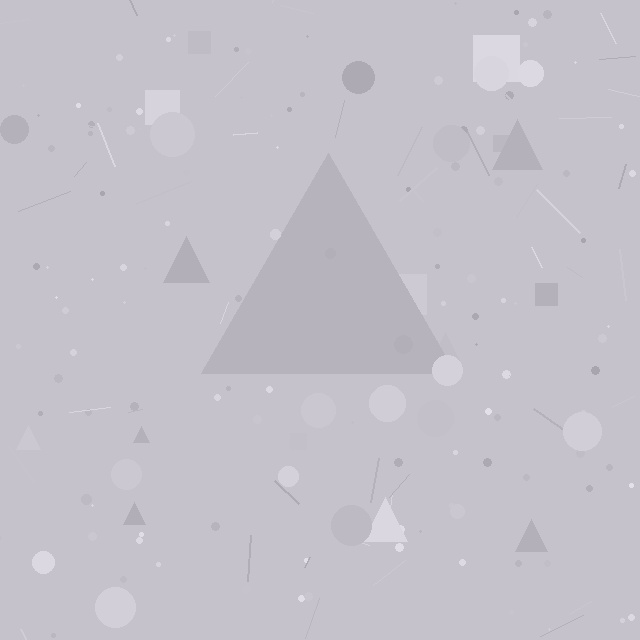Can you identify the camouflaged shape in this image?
The camouflaged shape is a triangle.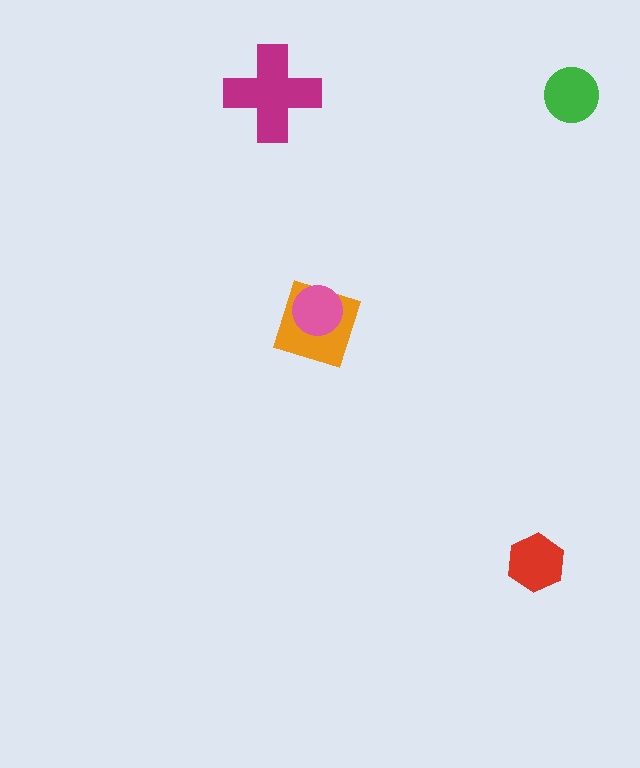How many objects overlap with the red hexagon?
0 objects overlap with the red hexagon.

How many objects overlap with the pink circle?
1 object overlaps with the pink circle.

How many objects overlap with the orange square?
1 object overlaps with the orange square.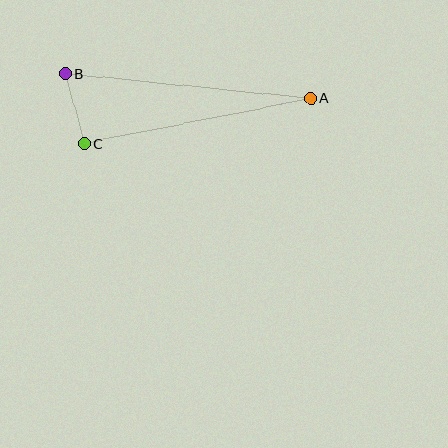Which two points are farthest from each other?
Points A and B are farthest from each other.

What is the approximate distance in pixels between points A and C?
The distance between A and C is approximately 231 pixels.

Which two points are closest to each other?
Points B and C are closest to each other.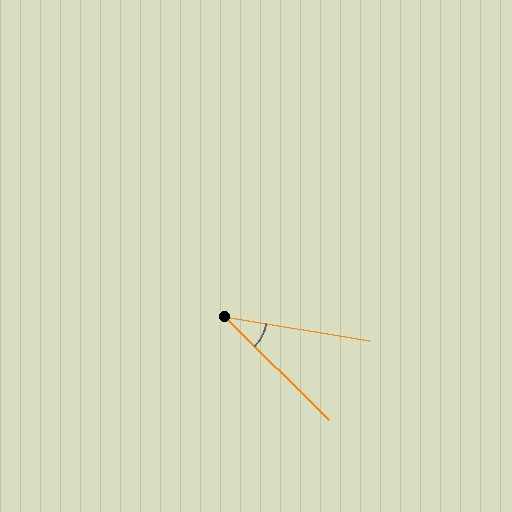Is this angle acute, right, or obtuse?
It is acute.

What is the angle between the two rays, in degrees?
Approximately 35 degrees.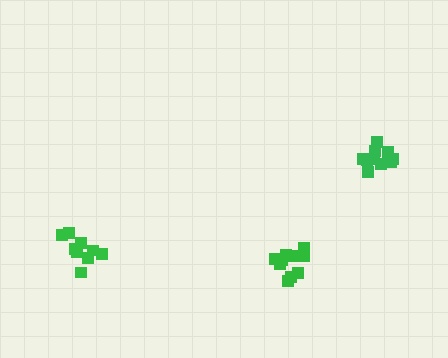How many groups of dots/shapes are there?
There are 3 groups.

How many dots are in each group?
Group 1: 11 dots, Group 2: 10 dots, Group 3: 9 dots (30 total).